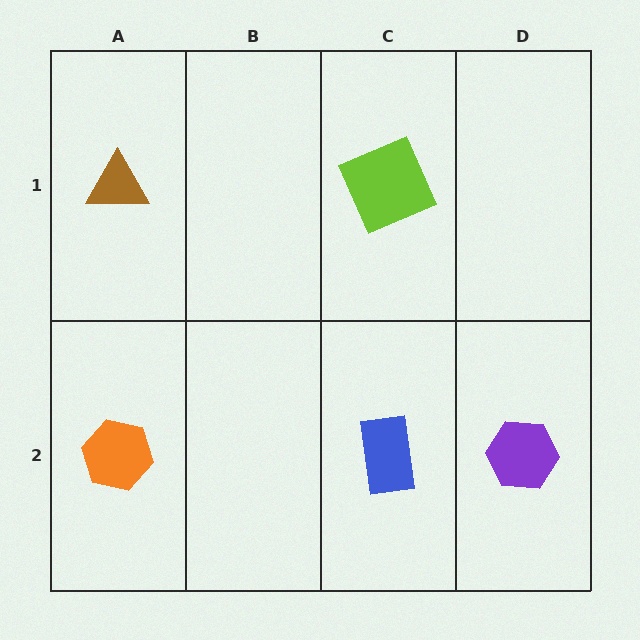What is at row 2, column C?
A blue rectangle.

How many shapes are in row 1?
2 shapes.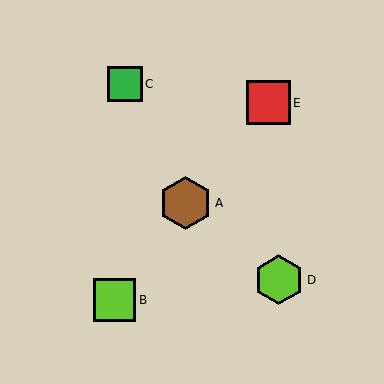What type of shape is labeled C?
Shape C is a green square.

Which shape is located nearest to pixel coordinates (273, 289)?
The lime hexagon (labeled D) at (279, 280) is nearest to that location.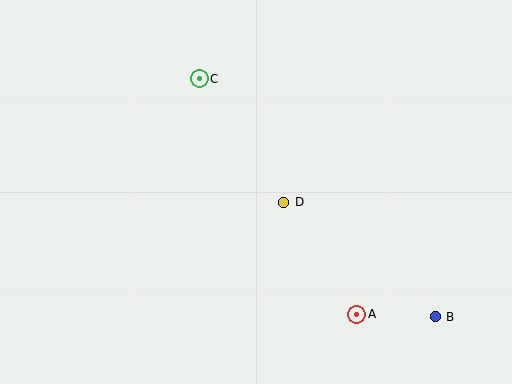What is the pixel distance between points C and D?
The distance between C and D is 150 pixels.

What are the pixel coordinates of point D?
Point D is at (284, 202).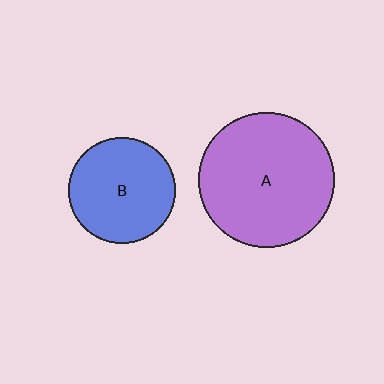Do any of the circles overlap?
No, none of the circles overlap.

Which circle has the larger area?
Circle A (purple).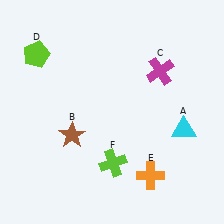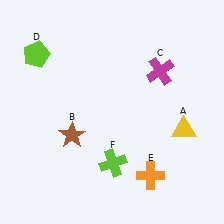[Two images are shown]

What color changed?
The triangle (A) changed from cyan in Image 1 to yellow in Image 2.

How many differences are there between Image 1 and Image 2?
There is 1 difference between the two images.